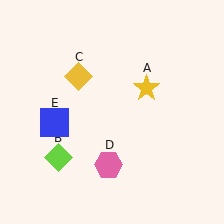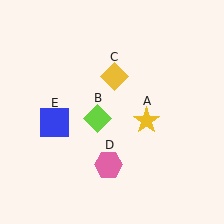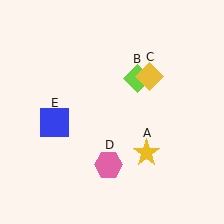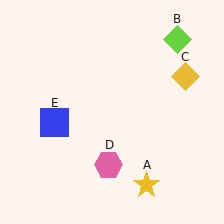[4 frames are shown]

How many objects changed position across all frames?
3 objects changed position: yellow star (object A), lime diamond (object B), yellow diamond (object C).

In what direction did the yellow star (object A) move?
The yellow star (object A) moved down.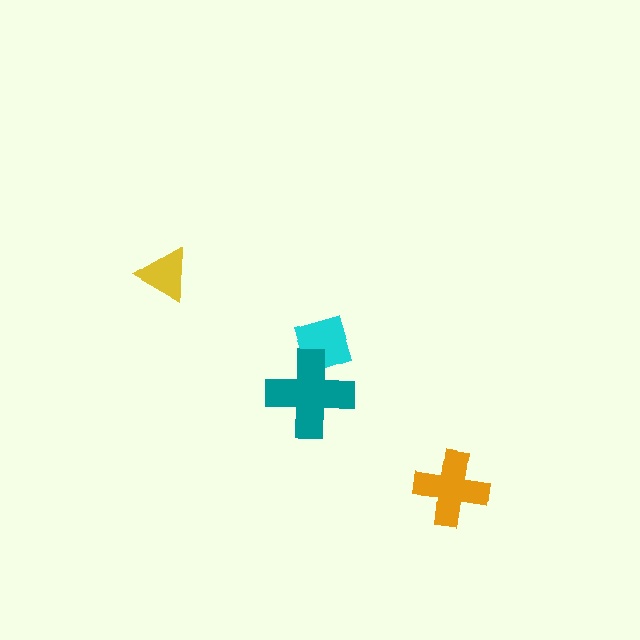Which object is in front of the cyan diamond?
The teal cross is in front of the cyan diamond.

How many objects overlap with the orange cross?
0 objects overlap with the orange cross.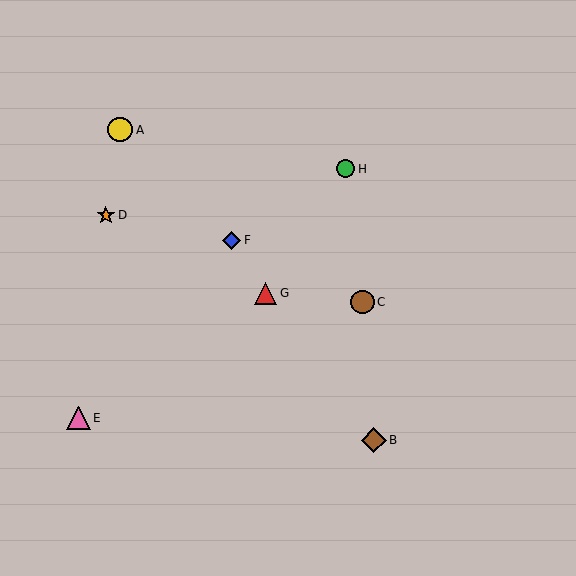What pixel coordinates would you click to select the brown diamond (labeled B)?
Click at (374, 440) to select the brown diamond B.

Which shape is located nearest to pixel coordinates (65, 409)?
The pink triangle (labeled E) at (78, 418) is nearest to that location.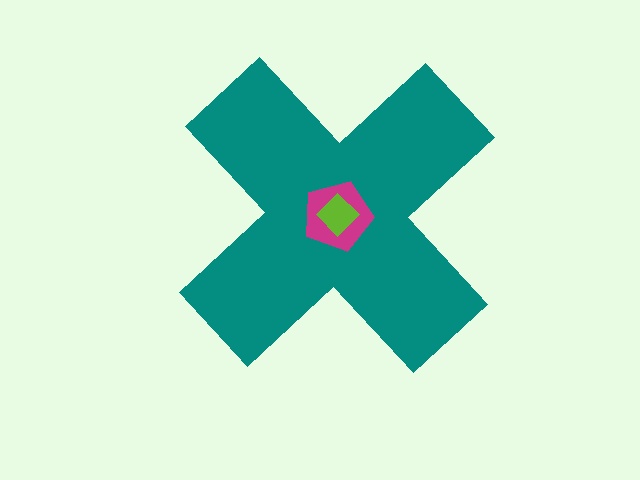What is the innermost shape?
The lime diamond.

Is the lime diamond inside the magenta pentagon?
Yes.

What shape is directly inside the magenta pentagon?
The lime diamond.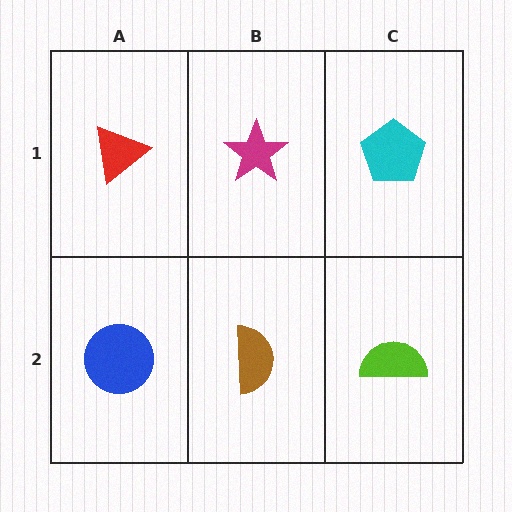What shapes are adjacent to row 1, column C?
A lime semicircle (row 2, column C), a magenta star (row 1, column B).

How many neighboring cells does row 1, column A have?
2.